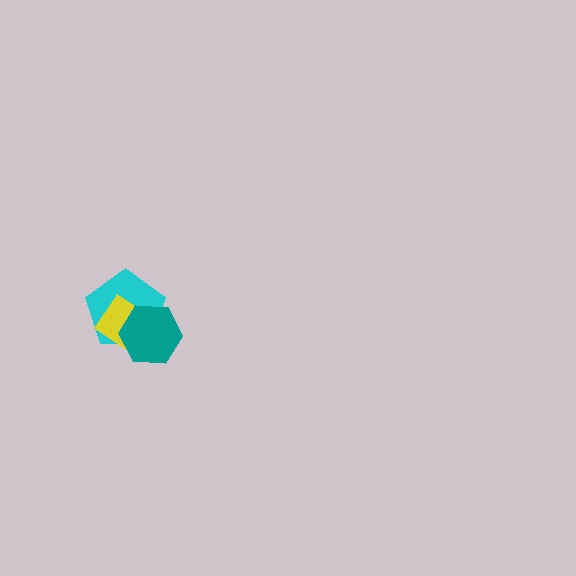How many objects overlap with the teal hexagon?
2 objects overlap with the teal hexagon.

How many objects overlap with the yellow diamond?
2 objects overlap with the yellow diamond.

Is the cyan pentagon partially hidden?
Yes, it is partially covered by another shape.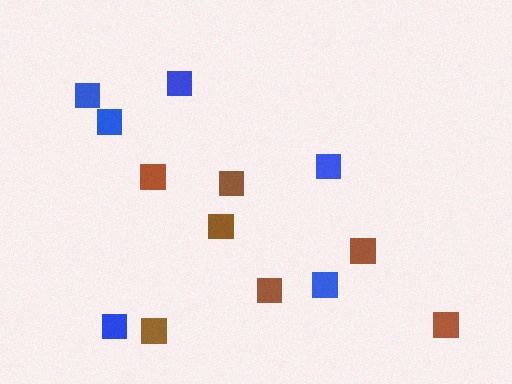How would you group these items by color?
There are 2 groups: one group of brown squares (7) and one group of blue squares (6).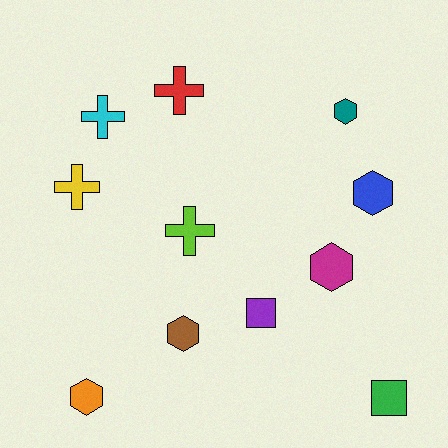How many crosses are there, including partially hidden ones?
There are 4 crosses.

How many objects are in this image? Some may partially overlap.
There are 11 objects.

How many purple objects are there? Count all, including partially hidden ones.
There is 1 purple object.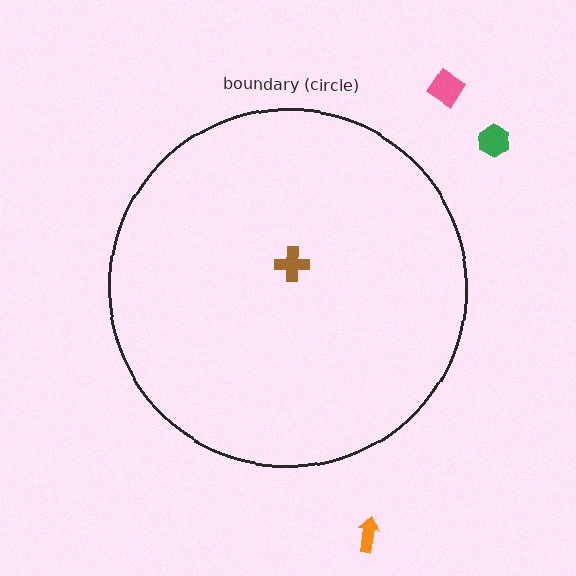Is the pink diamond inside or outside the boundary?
Outside.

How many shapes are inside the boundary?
1 inside, 3 outside.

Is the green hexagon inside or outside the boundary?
Outside.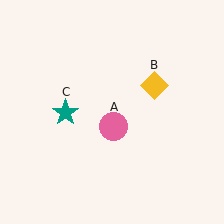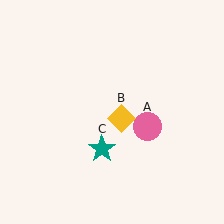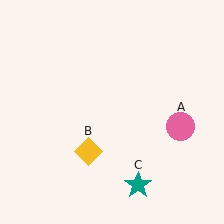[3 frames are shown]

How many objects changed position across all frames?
3 objects changed position: pink circle (object A), yellow diamond (object B), teal star (object C).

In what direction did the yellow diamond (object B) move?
The yellow diamond (object B) moved down and to the left.